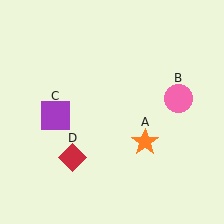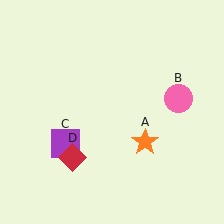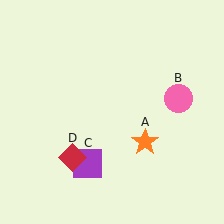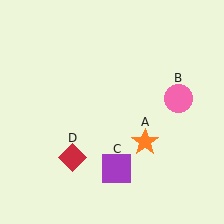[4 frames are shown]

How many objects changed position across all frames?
1 object changed position: purple square (object C).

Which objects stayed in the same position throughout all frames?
Orange star (object A) and pink circle (object B) and red diamond (object D) remained stationary.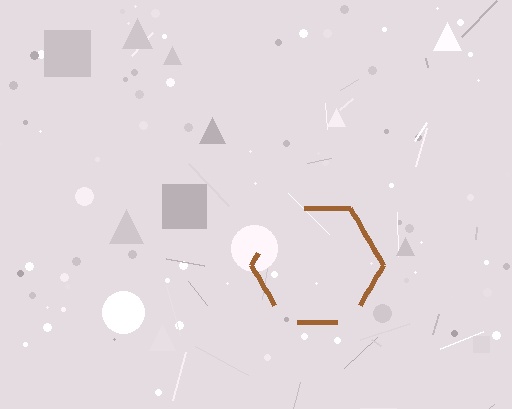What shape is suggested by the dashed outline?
The dashed outline suggests a hexagon.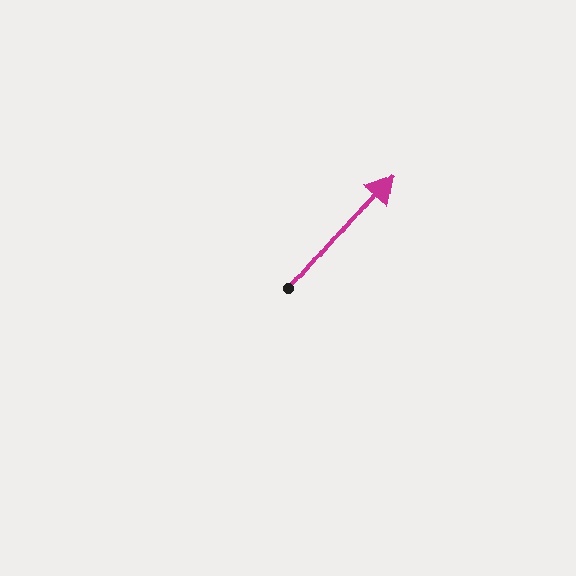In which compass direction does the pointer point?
Northeast.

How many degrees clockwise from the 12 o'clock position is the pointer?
Approximately 41 degrees.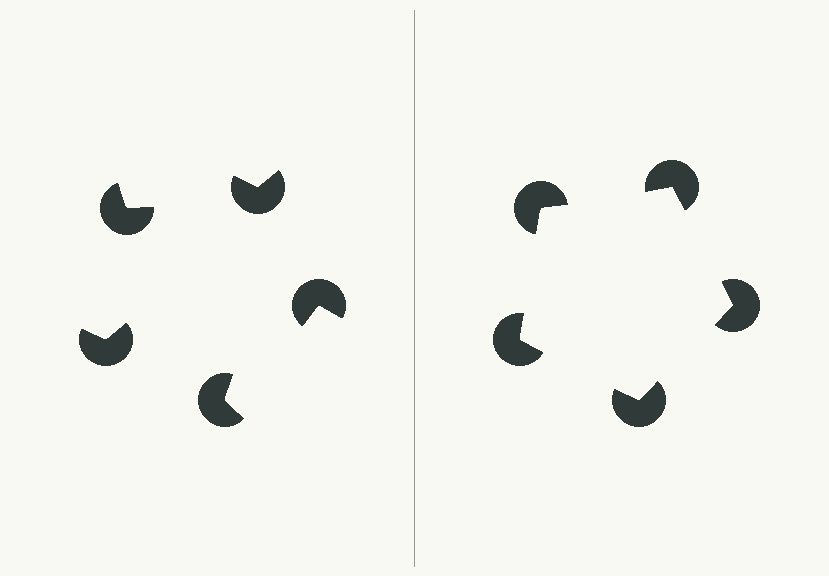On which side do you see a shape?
An illusory pentagon appears on the right side. On the left side the wedge cuts are rotated, so no coherent shape forms.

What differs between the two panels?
The pac-man discs are positioned identically on both sides; only the wedge orientations differ. On the right they align to a pentagon; on the left they are misaligned.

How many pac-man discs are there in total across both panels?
10 — 5 on each side.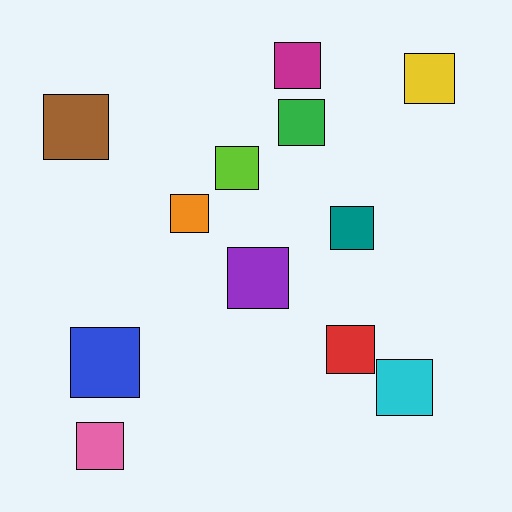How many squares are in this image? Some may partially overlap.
There are 12 squares.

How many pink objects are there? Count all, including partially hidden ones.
There is 1 pink object.